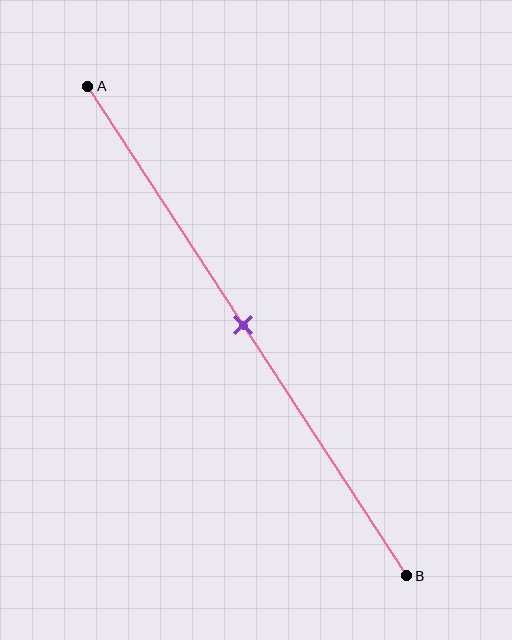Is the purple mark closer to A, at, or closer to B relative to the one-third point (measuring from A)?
The purple mark is closer to point B than the one-third point of segment AB.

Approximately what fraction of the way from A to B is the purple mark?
The purple mark is approximately 50% of the way from A to B.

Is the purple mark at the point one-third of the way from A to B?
No, the mark is at about 50% from A, not at the 33% one-third point.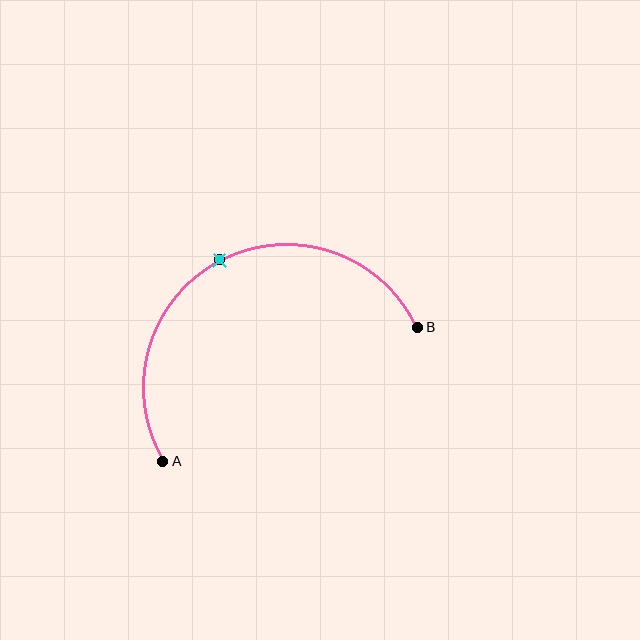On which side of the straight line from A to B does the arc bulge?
The arc bulges above the straight line connecting A and B.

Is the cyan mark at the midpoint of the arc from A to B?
Yes. The cyan mark lies on the arc at equal arc-length from both A and B — it is the arc midpoint.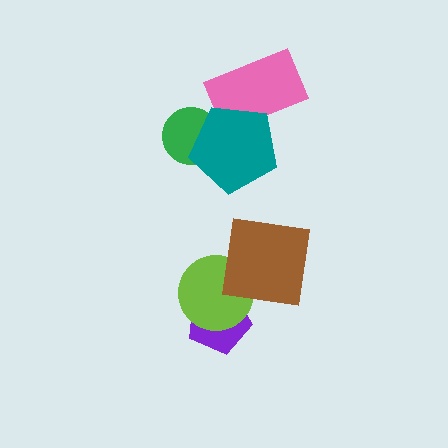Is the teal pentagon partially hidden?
No, no other shape covers it.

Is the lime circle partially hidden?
Yes, it is partially covered by another shape.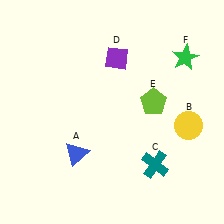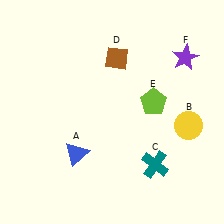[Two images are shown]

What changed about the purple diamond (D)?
In Image 1, D is purple. In Image 2, it changed to brown.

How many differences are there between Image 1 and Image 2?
There are 2 differences between the two images.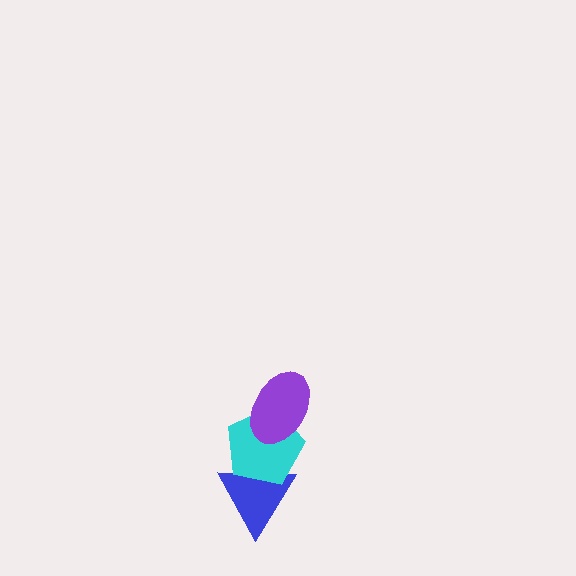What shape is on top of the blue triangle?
The cyan pentagon is on top of the blue triangle.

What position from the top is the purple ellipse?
The purple ellipse is 1st from the top.